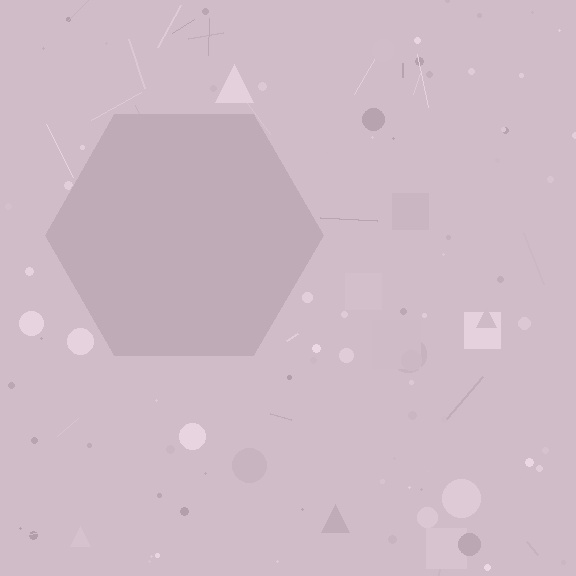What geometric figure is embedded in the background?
A hexagon is embedded in the background.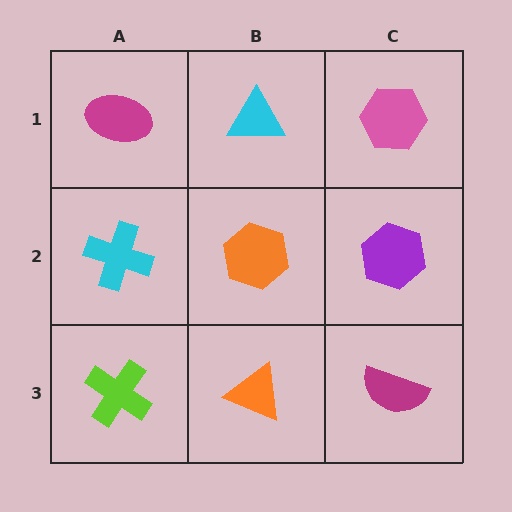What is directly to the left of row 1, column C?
A cyan triangle.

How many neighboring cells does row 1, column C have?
2.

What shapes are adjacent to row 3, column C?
A purple hexagon (row 2, column C), an orange triangle (row 3, column B).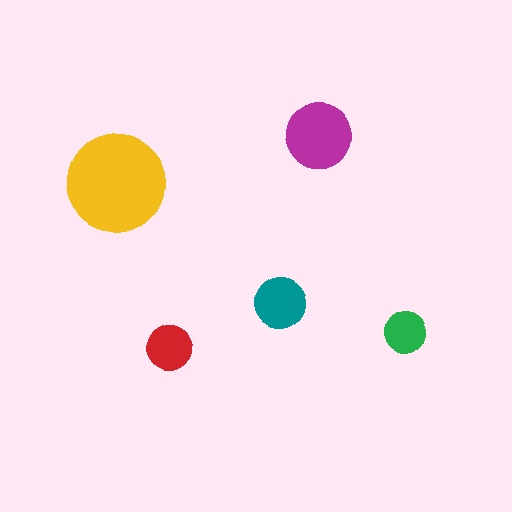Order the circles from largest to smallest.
the yellow one, the magenta one, the teal one, the red one, the green one.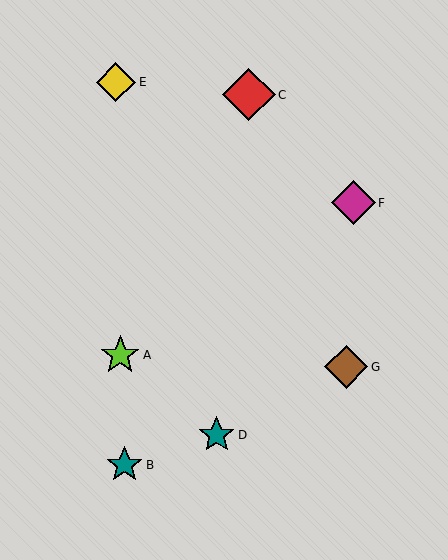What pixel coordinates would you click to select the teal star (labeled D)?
Click at (217, 435) to select the teal star D.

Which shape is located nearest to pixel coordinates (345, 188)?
The magenta diamond (labeled F) at (353, 203) is nearest to that location.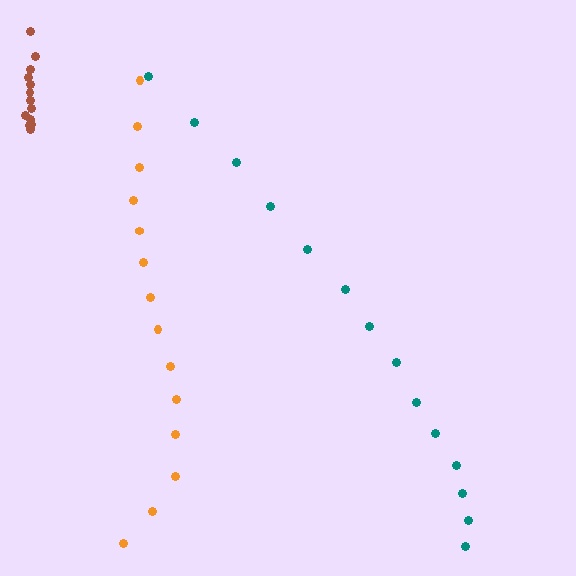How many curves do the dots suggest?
There are 3 distinct paths.